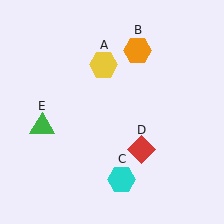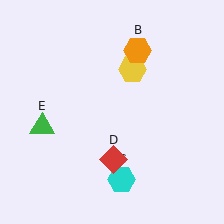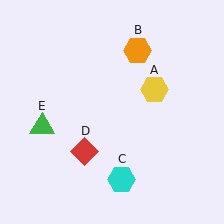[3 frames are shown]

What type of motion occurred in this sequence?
The yellow hexagon (object A), red diamond (object D) rotated clockwise around the center of the scene.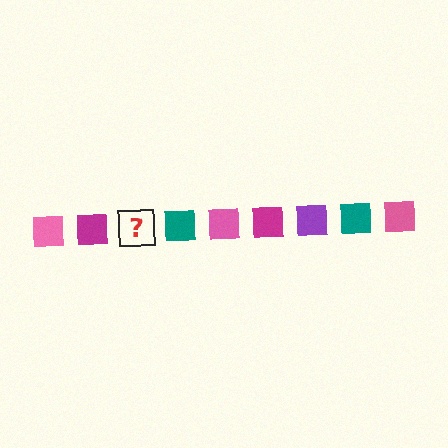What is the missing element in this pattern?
The missing element is a purple square.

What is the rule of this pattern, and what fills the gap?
The rule is that the pattern cycles through pink, magenta, purple, teal squares. The gap should be filled with a purple square.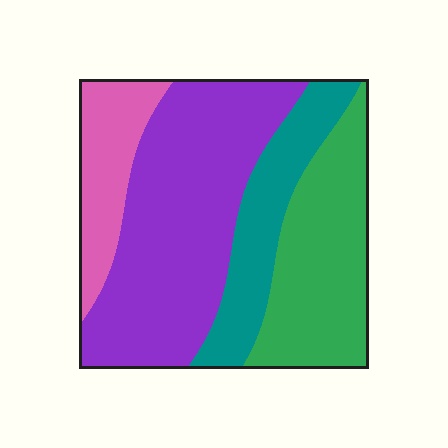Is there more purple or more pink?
Purple.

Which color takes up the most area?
Purple, at roughly 45%.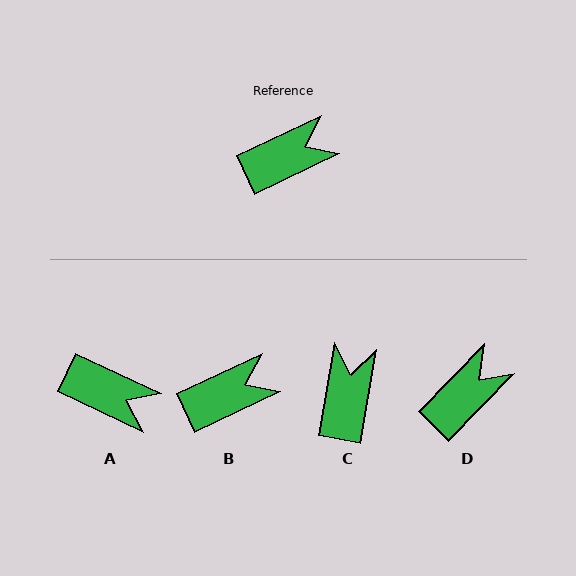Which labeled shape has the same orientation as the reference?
B.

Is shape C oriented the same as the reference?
No, it is off by about 55 degrees.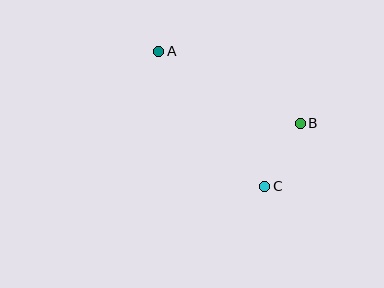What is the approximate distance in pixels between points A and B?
The distance between A and B is approximately 159 pixels.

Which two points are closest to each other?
Points B and C are closest to each other.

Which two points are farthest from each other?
Points A and C are farthest from each other.